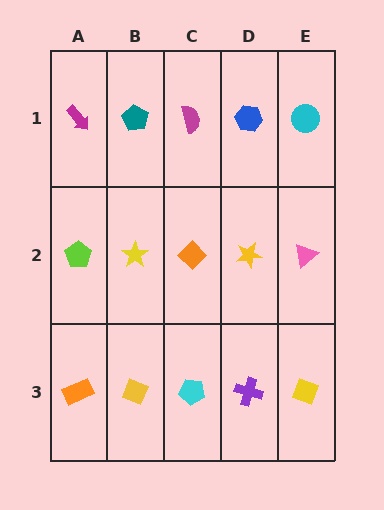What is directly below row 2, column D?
A purple cross.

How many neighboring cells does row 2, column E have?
3.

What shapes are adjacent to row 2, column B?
A teal pentagon (row 1, column B), a yellow diamond (row 3, column B), a lime pentagon (row 2, column A), an orange diamond (row 2, column C).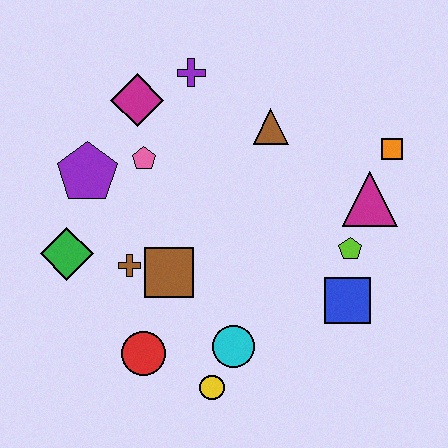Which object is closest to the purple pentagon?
The pink pentagon is closest to the purple pentagon.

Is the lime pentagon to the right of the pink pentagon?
Yes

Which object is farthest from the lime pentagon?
The green diamond is farthest from the lime pentagon.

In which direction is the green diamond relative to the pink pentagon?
The green diamond is below the pink pentagon.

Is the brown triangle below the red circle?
No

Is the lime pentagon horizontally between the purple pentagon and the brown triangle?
No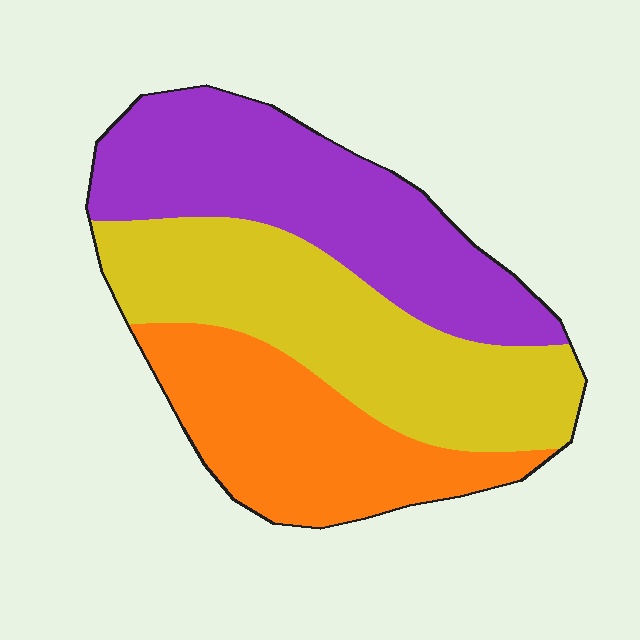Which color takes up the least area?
Orange, at roughly 30%.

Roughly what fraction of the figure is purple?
Purple takes up about one third (1/3) of the figure.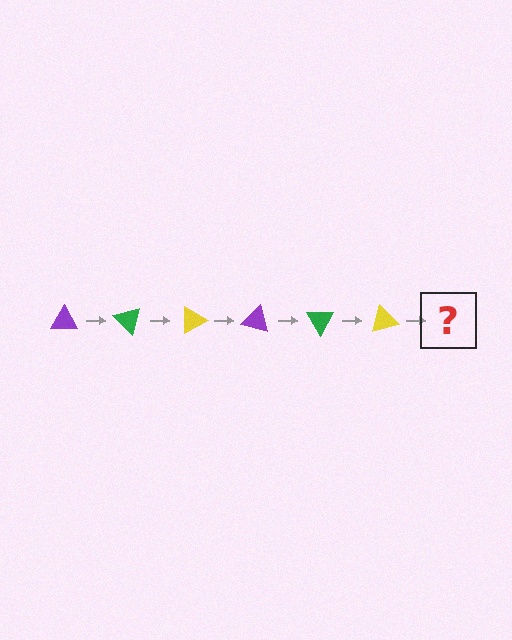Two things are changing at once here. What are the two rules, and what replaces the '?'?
The two rules are that it rotates 45 degrees each step and the color cycles through purple, green, and yellow. The '?' should be a purple triangle, rotated 270 degrees from the start.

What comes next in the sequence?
The next element should be a purple triangle, rotated 270 degrees from the start.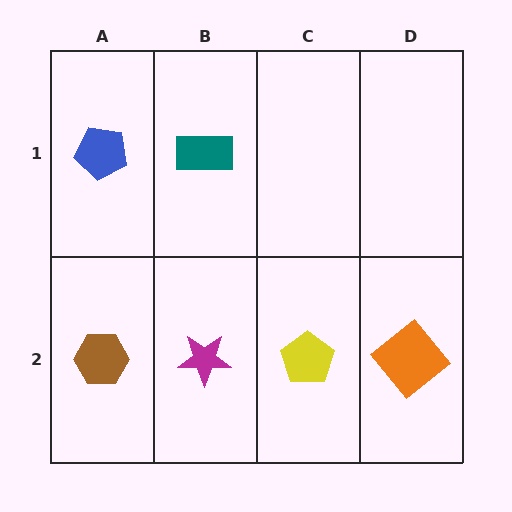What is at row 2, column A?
A brown hexagon.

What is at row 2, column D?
An orange diamond.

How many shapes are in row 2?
4 shapes.